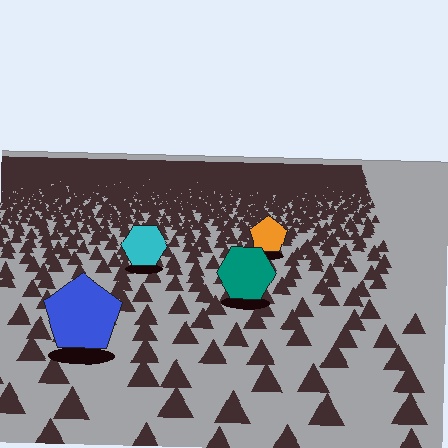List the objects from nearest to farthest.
From nearest to farthest: the blue pentagon, the teal hexagon, the cyan hexagon, the orange pentagon.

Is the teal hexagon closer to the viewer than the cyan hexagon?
Yes. The teal hexagon is closer — you can tell from the texture gradient: the ground texture is coarser near it.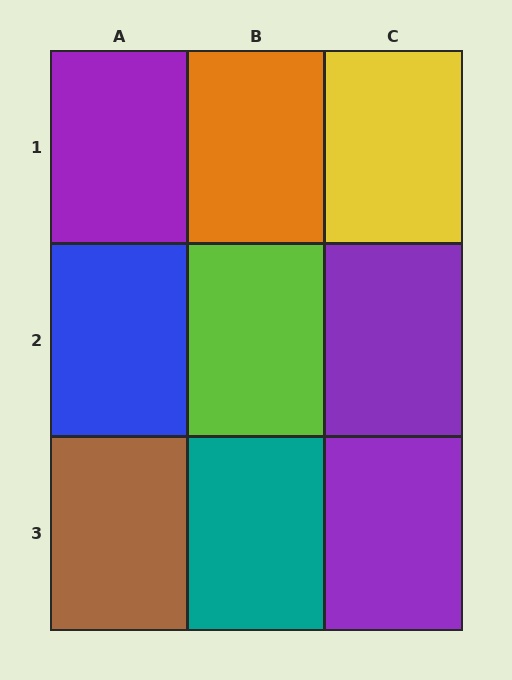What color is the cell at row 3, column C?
Purple.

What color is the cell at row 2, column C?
Purple.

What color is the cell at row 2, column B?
Lime.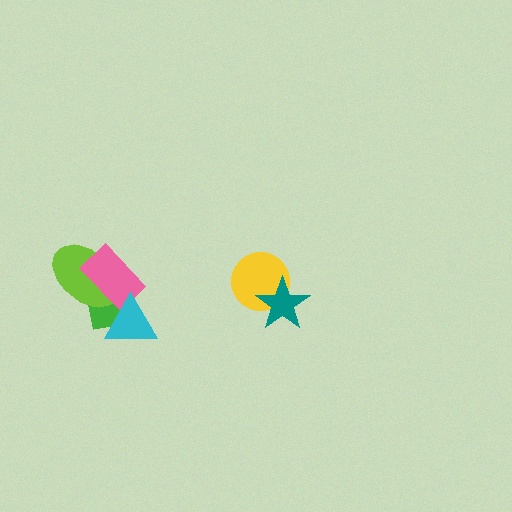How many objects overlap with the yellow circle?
1 object overlaps with the yellow circle.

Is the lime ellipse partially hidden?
Yes, it is partially covered by another shape.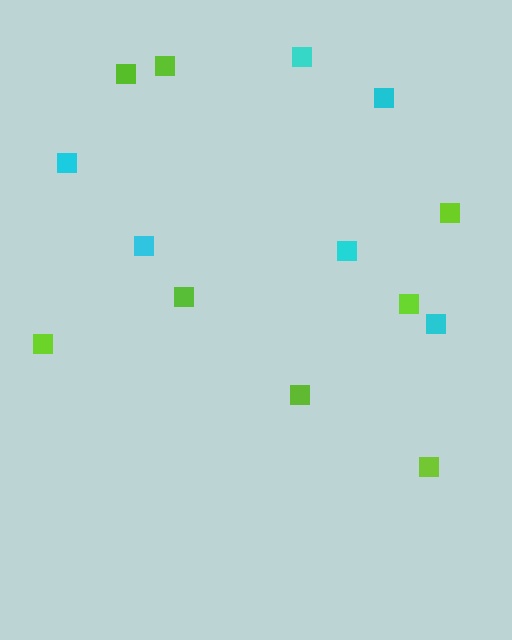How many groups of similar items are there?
There are 2 groups: one group of lime squares (8) and one group of cyan squares (6).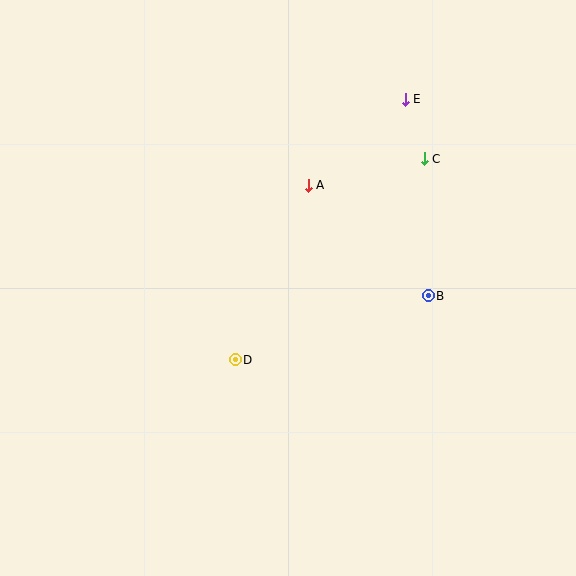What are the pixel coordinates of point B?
Point B is at (428, 296).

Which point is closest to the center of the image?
Point D at (235, 360) is closest to the center.